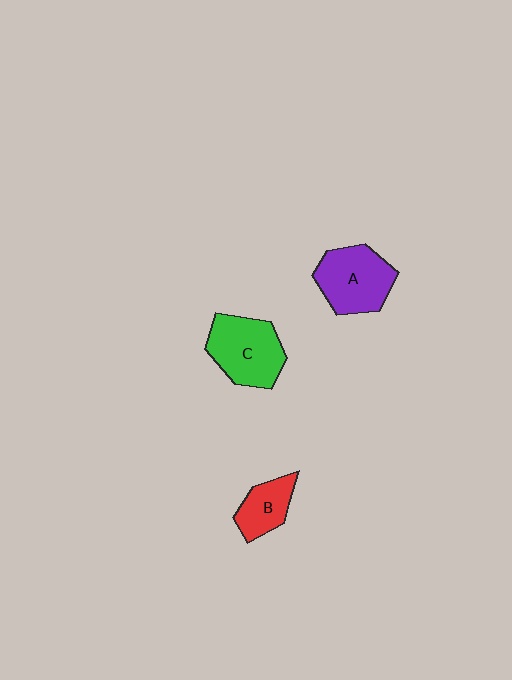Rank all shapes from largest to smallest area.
From largest to smallest: C (green), A (purple), B (red).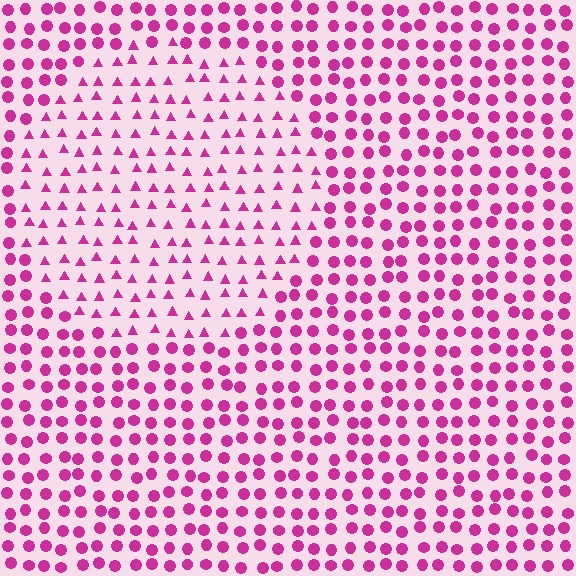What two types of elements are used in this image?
The image uses triangles inside the circle region and circles outside it.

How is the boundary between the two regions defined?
The boundary is defined by a change in element shape: triangles inside vs. circles outside. All elements share the same color and spacing.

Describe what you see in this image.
The image is filled with small magenta elements arranged in a uniform grid. A circle-shaped region contains triangles, while the surrounding area contains circles. The boundary is defined purely by the change in element shape.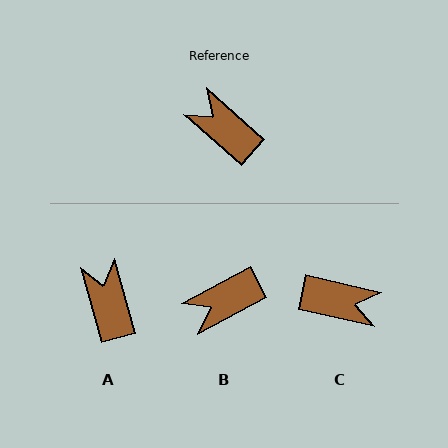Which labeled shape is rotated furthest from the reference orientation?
C, about 152 degrees away.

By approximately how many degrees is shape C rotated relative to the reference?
Approximately 152 degrees clockwise.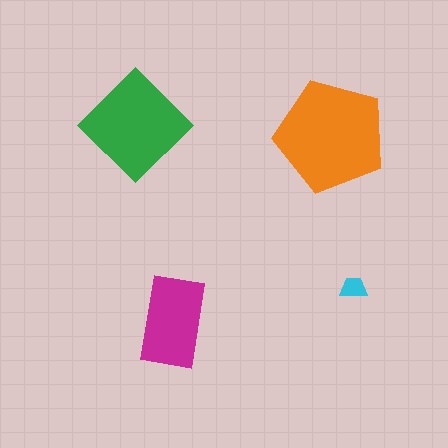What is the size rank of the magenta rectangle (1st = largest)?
3rd.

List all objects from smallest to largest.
The cyan trapezoid, the magenta rectangle, the green diamond, the orange pentagon.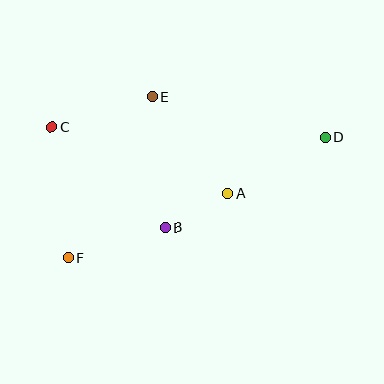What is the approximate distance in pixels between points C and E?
The distance between C and E is approximately 105 pixels.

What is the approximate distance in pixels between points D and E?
The distance between D and E is approximately 178 pixels.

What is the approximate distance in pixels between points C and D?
The distance between C and D is approximately 274 pixels.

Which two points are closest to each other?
Points A and B are closest to each other.